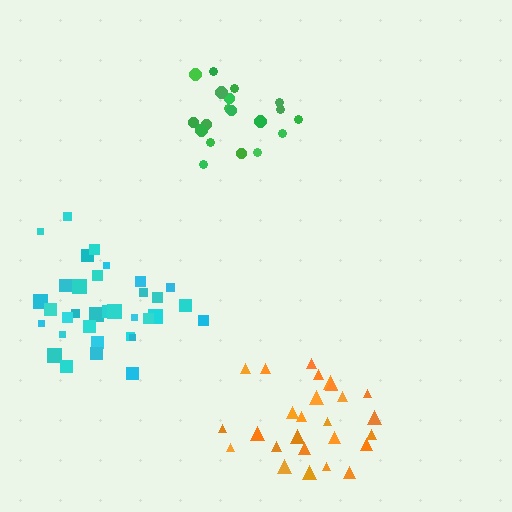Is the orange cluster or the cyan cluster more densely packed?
Cyan.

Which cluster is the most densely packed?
Green.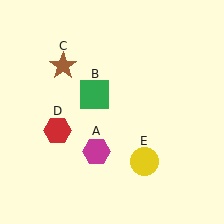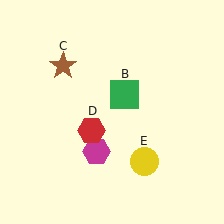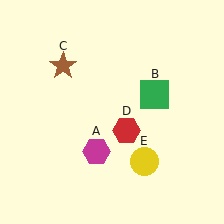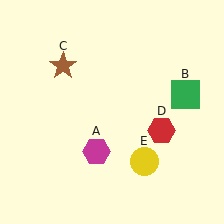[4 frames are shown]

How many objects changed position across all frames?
2 objects changed position: green square (object B), red hexagon (object D).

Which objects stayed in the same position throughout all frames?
Magenta hexagon (object A) and brown star (object C) and yellow circle (object E) remained stationary.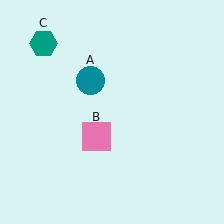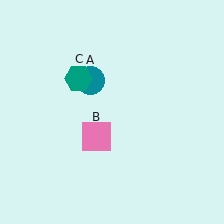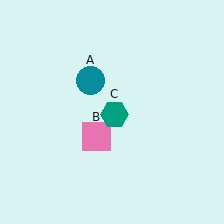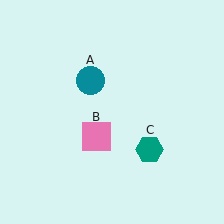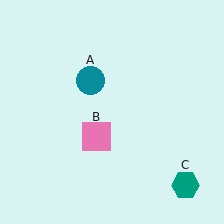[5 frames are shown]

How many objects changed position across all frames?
1 object changed position: teal hexagon (object C).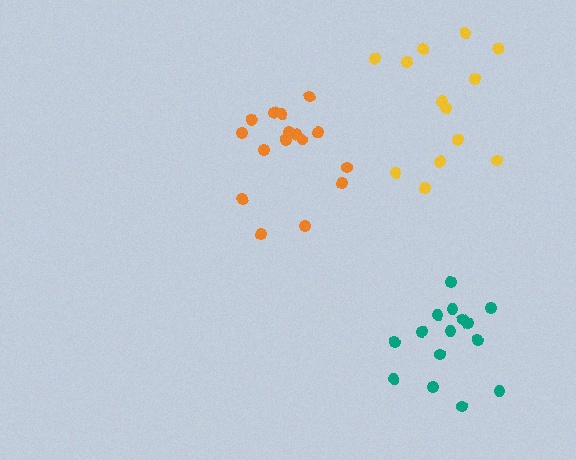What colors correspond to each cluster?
The clusters are colored: yellow, orange, teal.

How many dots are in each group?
Group 1: 13 dots, Group 2: 16 dots, Group 3: 15 dots (44 total).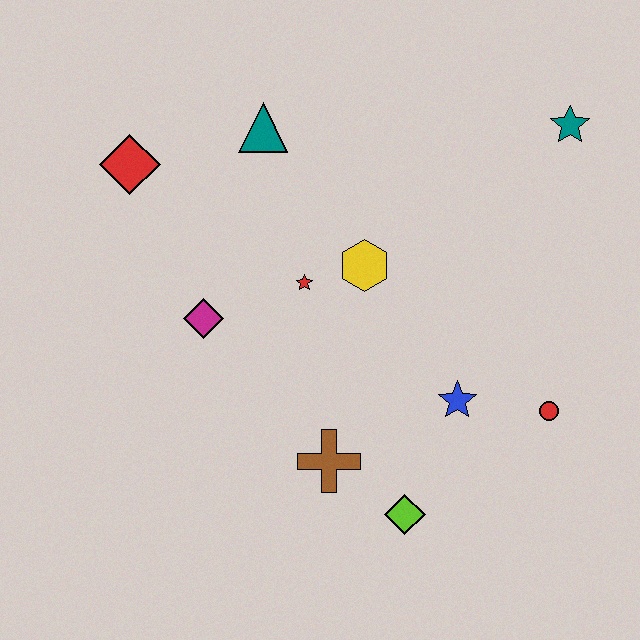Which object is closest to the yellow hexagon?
The red star is closest to the yellow hexagon.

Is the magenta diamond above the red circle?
Yes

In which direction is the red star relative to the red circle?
The red star is to the left of the red circle.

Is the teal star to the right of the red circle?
Yes